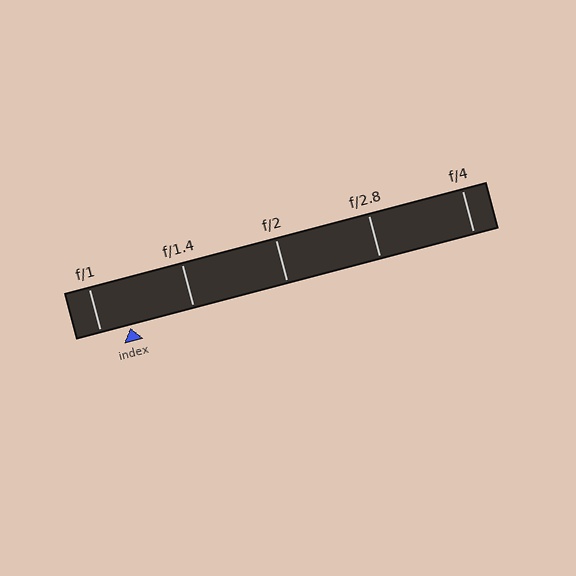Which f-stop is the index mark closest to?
The index mark is closest to f/1.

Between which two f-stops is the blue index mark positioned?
The index mark is between f/1 and f/1.4.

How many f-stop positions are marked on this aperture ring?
There are 5 f-stop positions marked.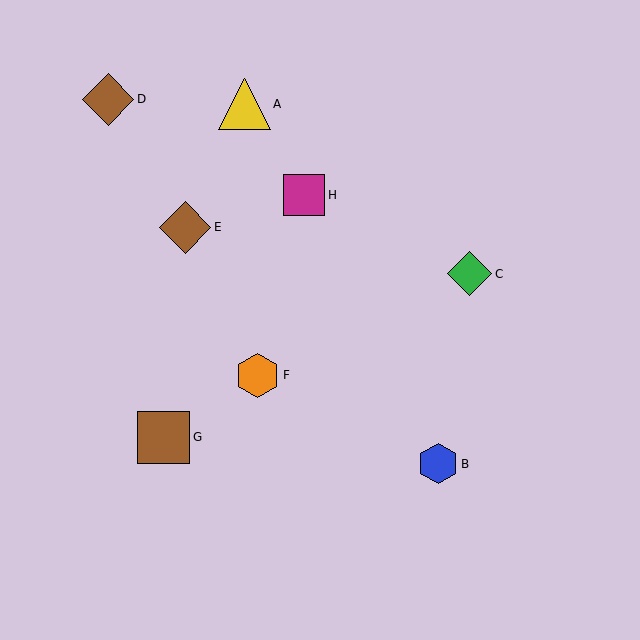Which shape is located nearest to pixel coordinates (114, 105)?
The brown diamond (labeled D) at (108, 99) is nearest to that location.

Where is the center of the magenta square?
The center of the magenta square is at (304, 195).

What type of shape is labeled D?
Shape D is a brown diamond.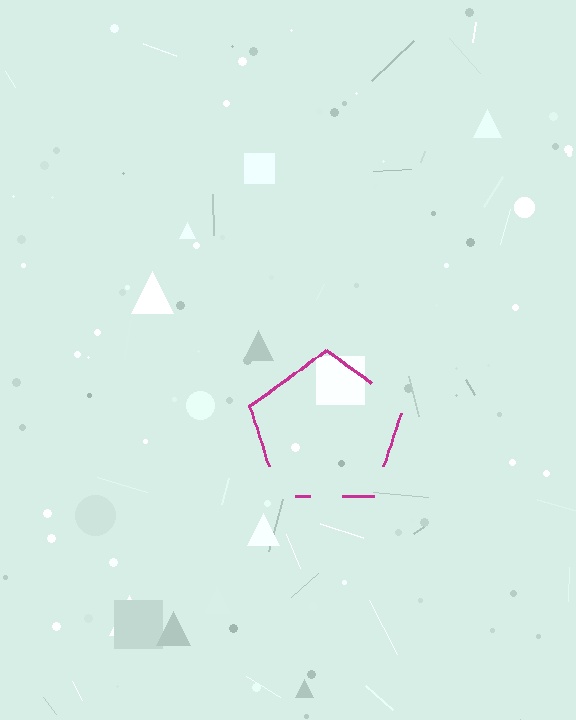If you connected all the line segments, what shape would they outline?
They would outline a pentagon.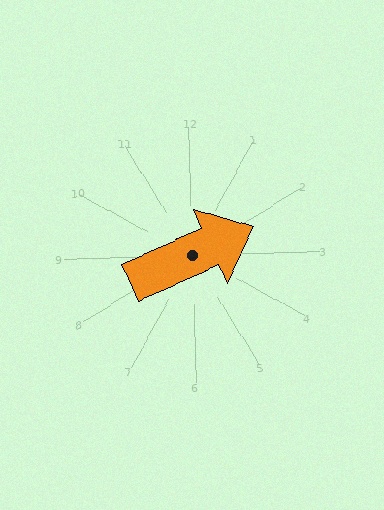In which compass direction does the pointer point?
Northeast.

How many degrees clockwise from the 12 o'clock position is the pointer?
Approximately 67 degrees.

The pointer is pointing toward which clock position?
Roughly 2 o'clock.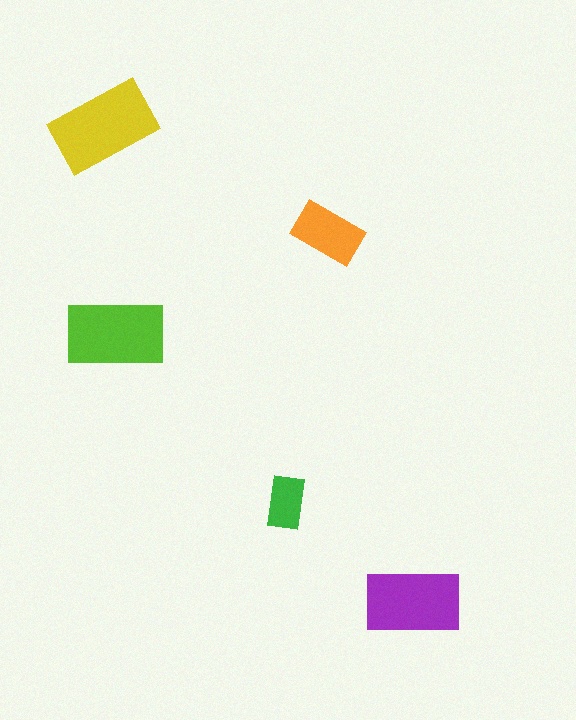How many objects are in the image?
There are 5 objects in the image.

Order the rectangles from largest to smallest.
the yellow one, the lime one, the purple one, the orange one, the green one.